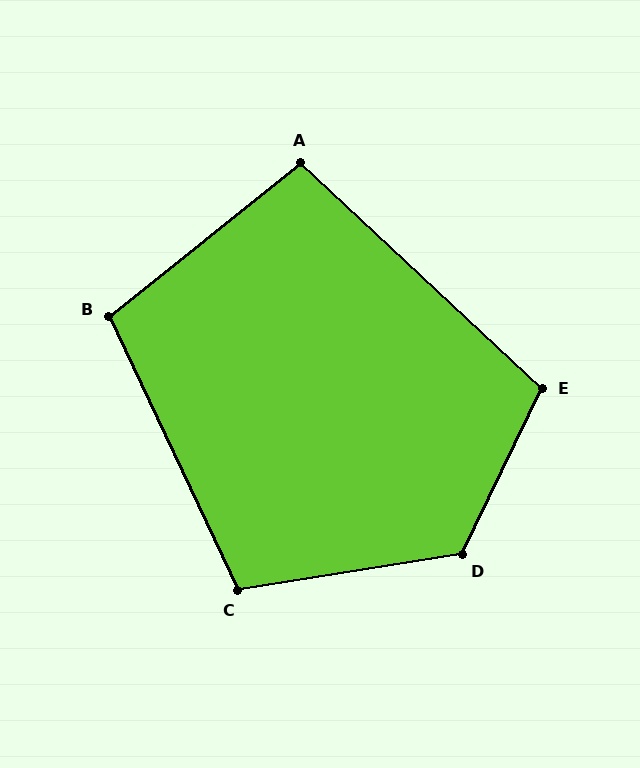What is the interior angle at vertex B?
Approximately 103 degrees (obtuse).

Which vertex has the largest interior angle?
D, at approximately 125 degrees.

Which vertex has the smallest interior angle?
A, at approximately 98 degrees.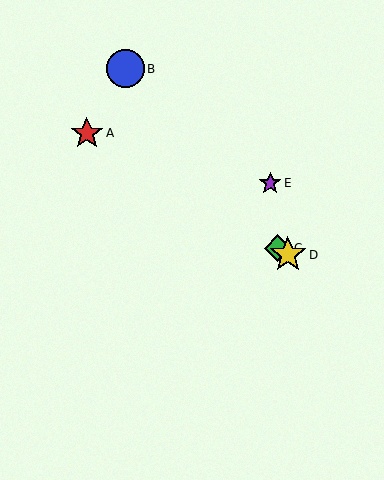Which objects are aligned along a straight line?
Objects A, C, D are aligned along a straight line.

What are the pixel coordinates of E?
Object E is at (270, 183).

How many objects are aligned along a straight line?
3 objects (A, C, D) are aligned along a straight line.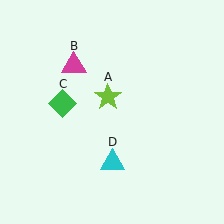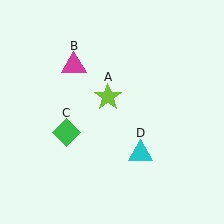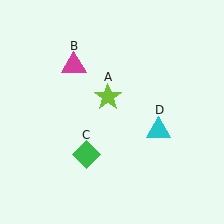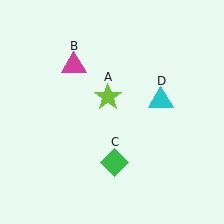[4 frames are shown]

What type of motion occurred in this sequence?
The green diamond (object C), cyan triangle (object D) rotated counterclockwise around the center of the scene.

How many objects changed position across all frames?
2 objects changed position: green diamond (object C), cyan triangle (object D).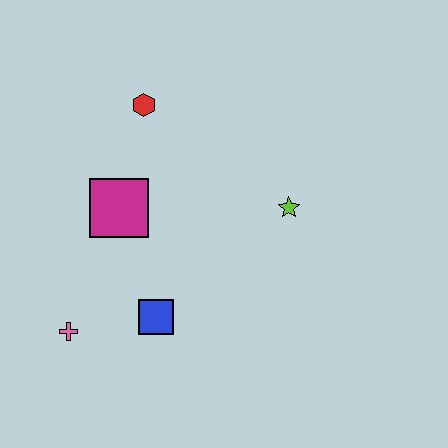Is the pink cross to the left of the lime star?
Yes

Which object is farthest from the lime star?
The pink cross is farthest from the lime star.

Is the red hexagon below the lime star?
No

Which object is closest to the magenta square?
The red hexagon is closest to the magenta square.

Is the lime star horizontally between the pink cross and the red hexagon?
No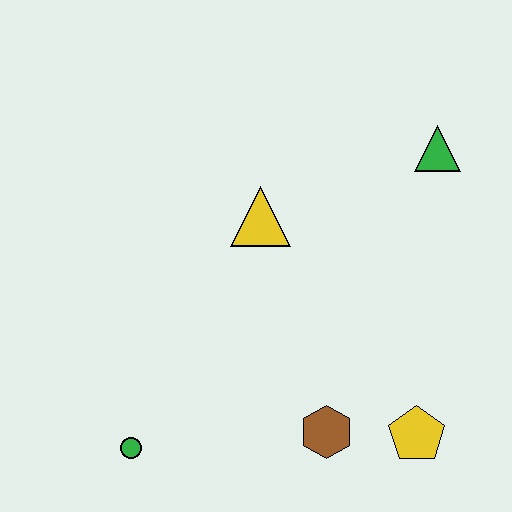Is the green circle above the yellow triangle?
No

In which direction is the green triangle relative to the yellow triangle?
The green triangle is to the right of the yellow triangle.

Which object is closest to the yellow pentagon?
The brown hexagon is closest to the yellow pentagon.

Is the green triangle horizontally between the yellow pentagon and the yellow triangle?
No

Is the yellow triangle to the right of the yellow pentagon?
No